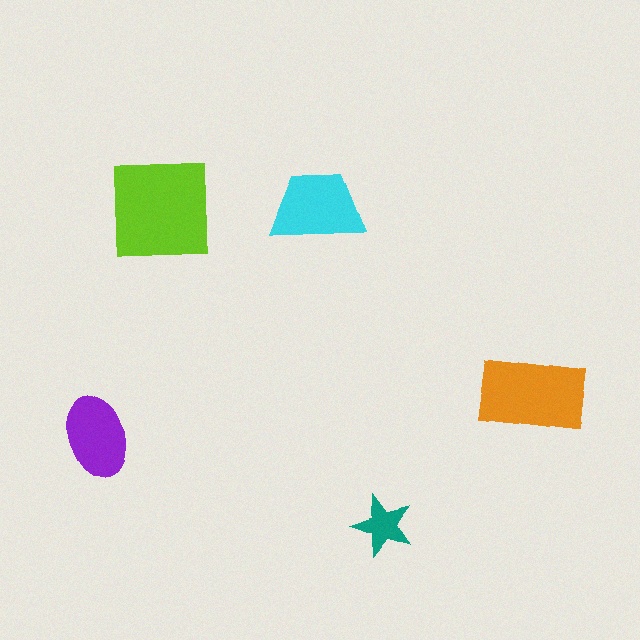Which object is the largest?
The lime square.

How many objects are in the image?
There are 5 objects in the image.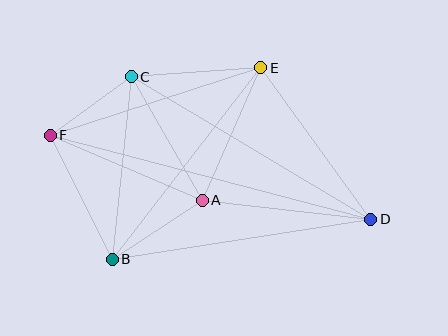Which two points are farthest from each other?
Points D and F are farthest from each other.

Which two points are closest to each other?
Points C and F are closest to each other.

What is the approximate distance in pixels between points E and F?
The distance between E and F is approximately 221 pixels.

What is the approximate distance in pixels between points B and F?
The distance between B and F is approximately 139 pixels.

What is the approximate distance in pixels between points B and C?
The distance between B and C is approximately 183 pixels.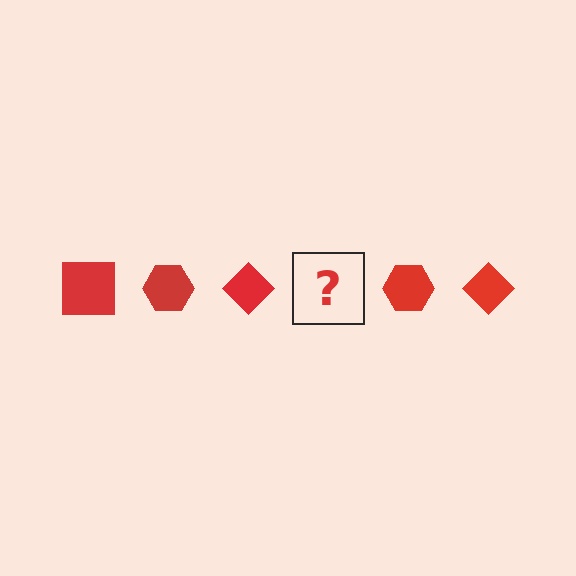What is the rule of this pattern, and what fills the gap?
The rule is that the pattern cycles through square, hexagon, diamond shapes in red. The gap should be filled with a red square.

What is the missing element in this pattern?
The missing element is a red square.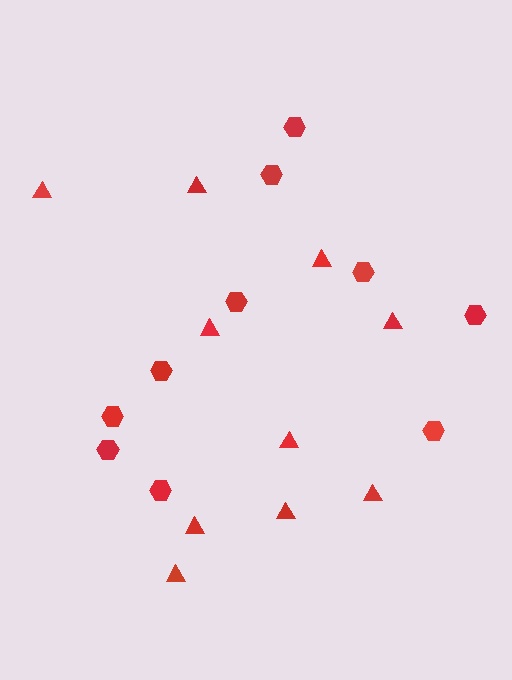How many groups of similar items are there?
There are 2 groups: one group of hexagons (10) and one group of triangles (10).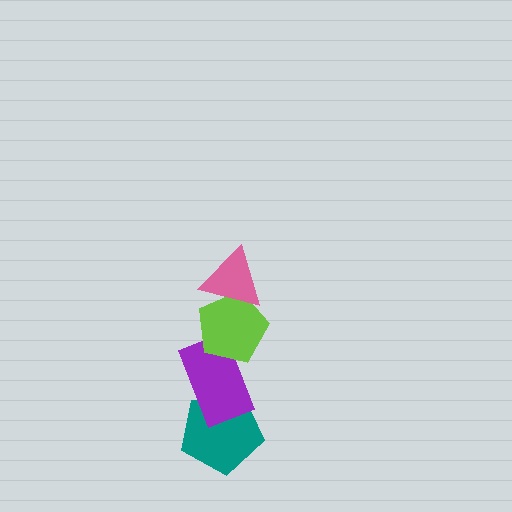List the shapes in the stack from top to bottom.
From top to bottom: the pink triangle, the lime pentagon, the purple rectangle, the teal pentagon.